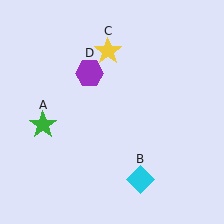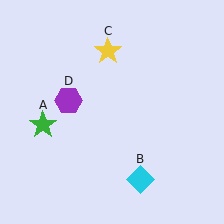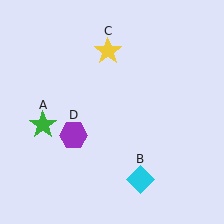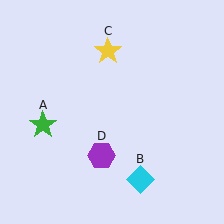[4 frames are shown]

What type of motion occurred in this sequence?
The purple hexagon (object D) rotated counterclockwise around the center of the scene.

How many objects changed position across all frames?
1 object changed position: purple hexagon (object D).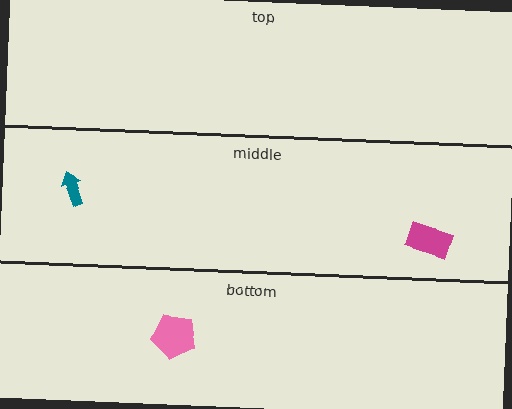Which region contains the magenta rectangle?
The middle region.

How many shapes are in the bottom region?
1.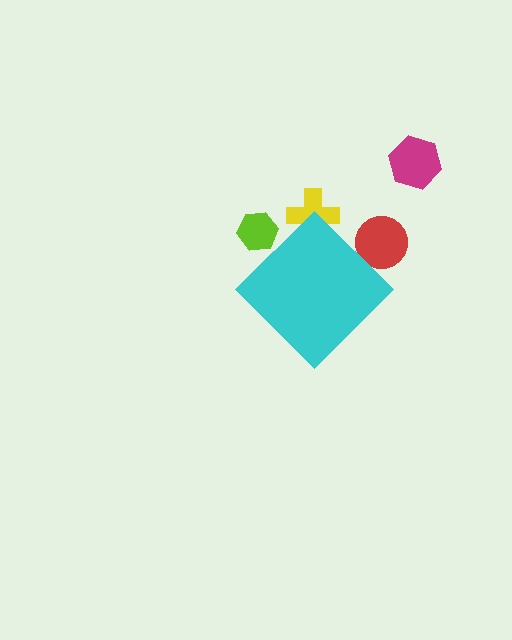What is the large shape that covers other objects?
A cyan diamond.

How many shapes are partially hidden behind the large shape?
3 shapes are partially hidden.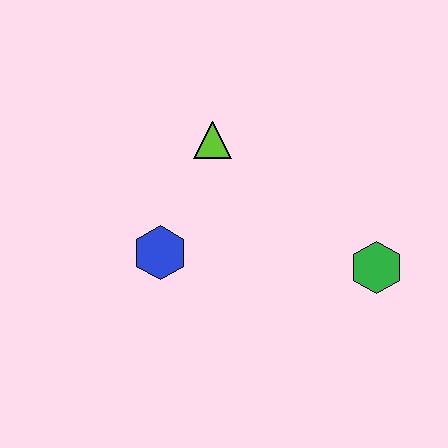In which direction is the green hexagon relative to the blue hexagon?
The green hexagon is to the right of the blue hexagon.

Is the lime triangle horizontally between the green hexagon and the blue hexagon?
Yes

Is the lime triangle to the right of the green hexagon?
No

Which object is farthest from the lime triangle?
The green hexagon is farthest from the lime triangle.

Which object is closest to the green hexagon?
The lime triangle is closest to the green hexagon.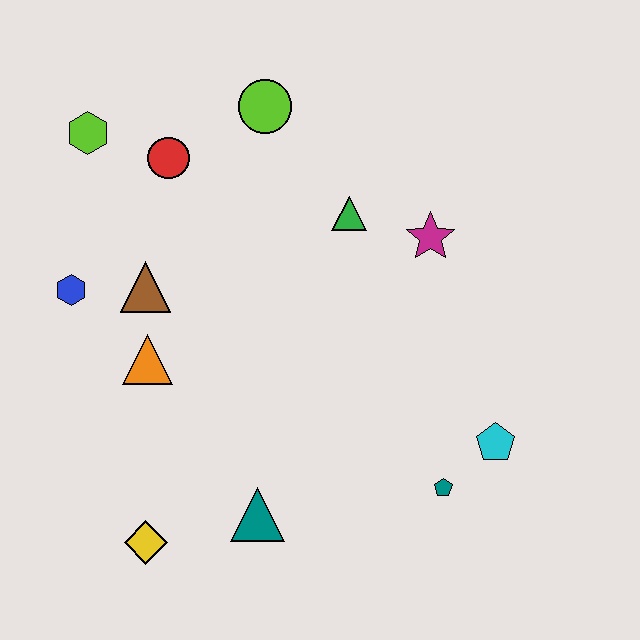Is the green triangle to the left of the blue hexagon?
No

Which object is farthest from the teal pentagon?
The lime hexagon is farthest from the teal pentagon.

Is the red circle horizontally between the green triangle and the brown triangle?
Yes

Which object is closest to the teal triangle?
The yellow diamond is closest to the teal triangle.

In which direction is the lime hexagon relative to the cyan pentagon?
The lime hexagon is to the left of the cyan pentagon.